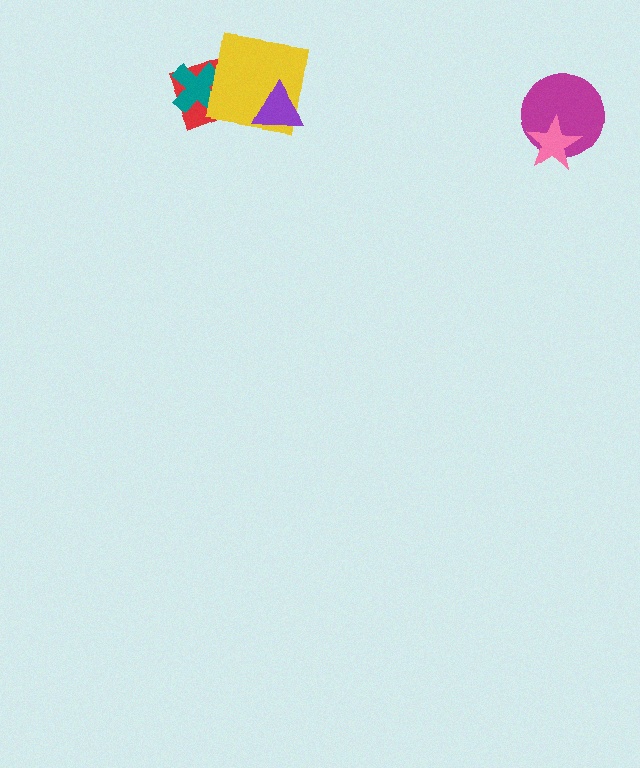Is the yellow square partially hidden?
Yes, it is partially covered by another shape.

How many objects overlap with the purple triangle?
1 object overlaps with the purple triangle.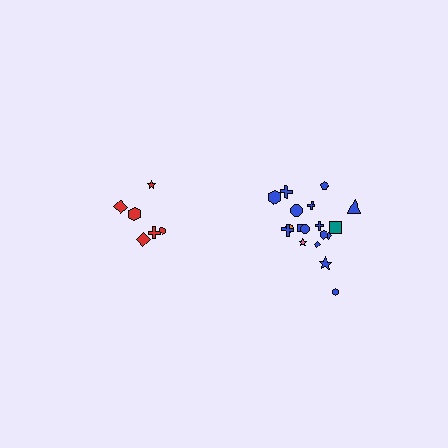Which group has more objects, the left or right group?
The right group.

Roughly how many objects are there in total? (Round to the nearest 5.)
Roughly 25 objects in total.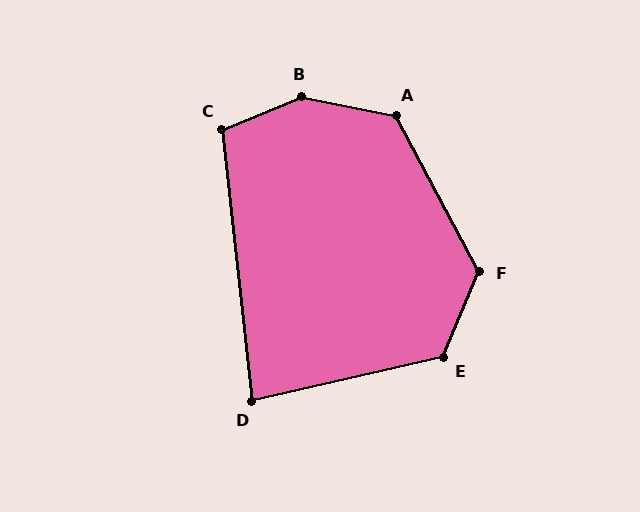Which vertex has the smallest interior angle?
D, at approximately 84 degrees.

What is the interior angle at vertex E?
Approximately 125 degrees (obtuse).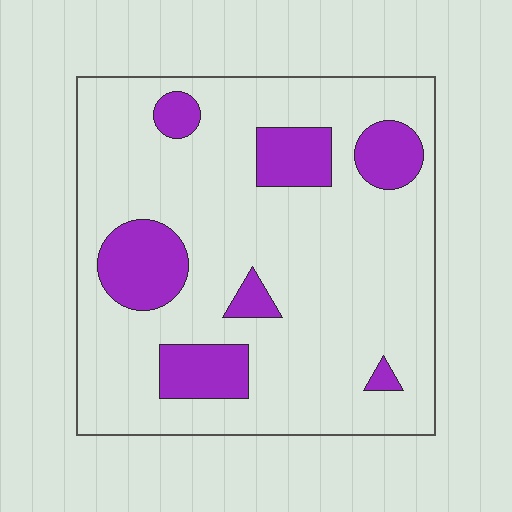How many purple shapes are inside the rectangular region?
7.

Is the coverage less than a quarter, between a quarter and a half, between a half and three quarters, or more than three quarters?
Less than a quarter.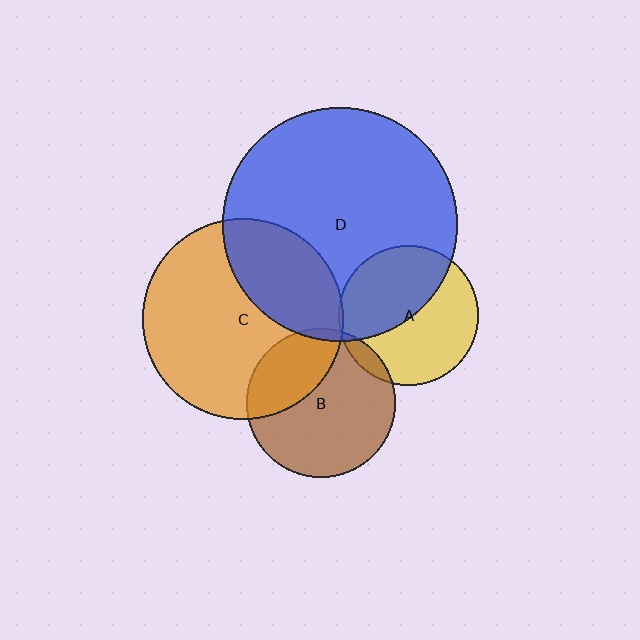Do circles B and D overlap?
Yes.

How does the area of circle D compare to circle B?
Approximately 2.5 times.